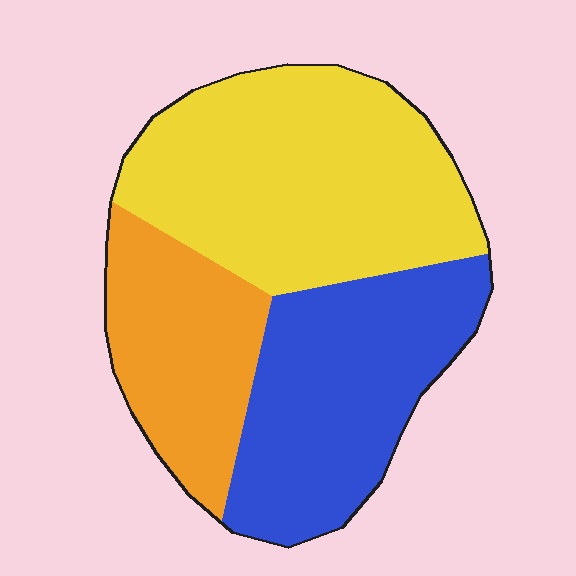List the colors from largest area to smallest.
From largest to smallest: yellow, blue, orange.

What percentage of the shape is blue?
Blue takes up about one third (1/3) of the shape.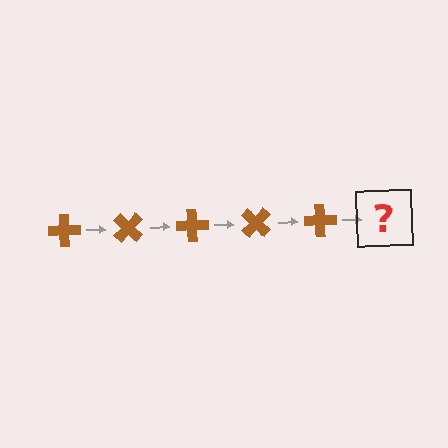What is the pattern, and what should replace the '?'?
The pattern is that the cross rotates 45 degrees each step. The '?' should be a brown cross rotated 225 degrees.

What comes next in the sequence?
The next element should be a brown cross rotated 225 degrees.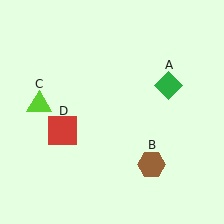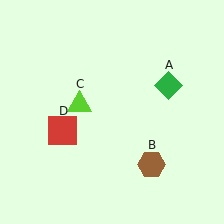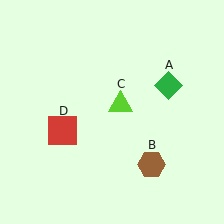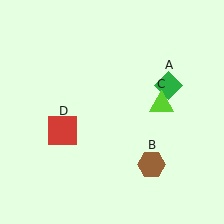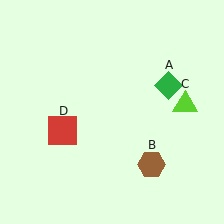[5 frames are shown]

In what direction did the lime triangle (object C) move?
The lime triangle (object C) moved right.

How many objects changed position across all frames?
1 object changed position: lime triangle (object C).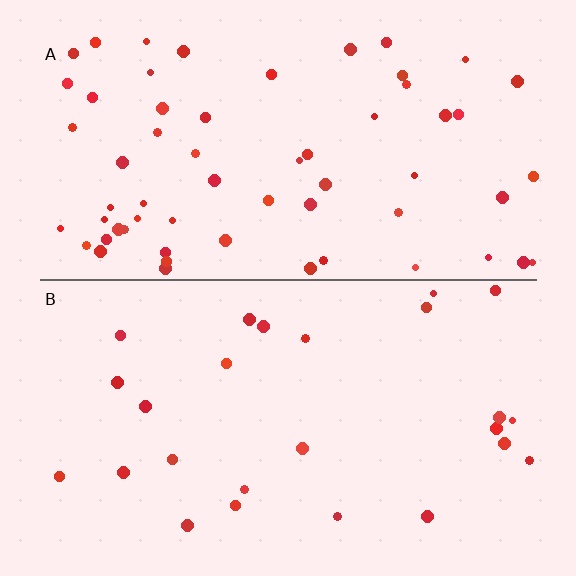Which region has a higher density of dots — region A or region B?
A (the top).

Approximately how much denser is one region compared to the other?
Approximately 2.4× — region A over region B.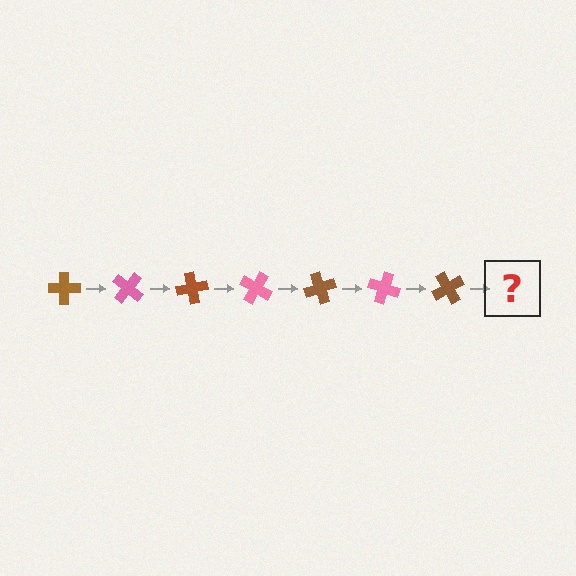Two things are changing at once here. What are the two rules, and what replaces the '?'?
The two rules are that it rotates 40 degrees each step and the color cycles through brown and pink. The '?' should be a pink cross, rotated 280 degrees from the start.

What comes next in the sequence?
The next element should be a pink cross, rotated 280 degrees from the start.